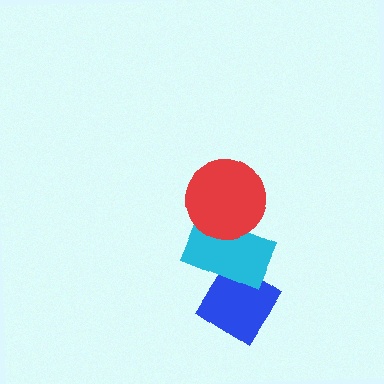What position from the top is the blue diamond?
The blue diamond is 3rd from the top.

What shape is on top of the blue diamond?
The cyan rectangle is on top of the blue diamond.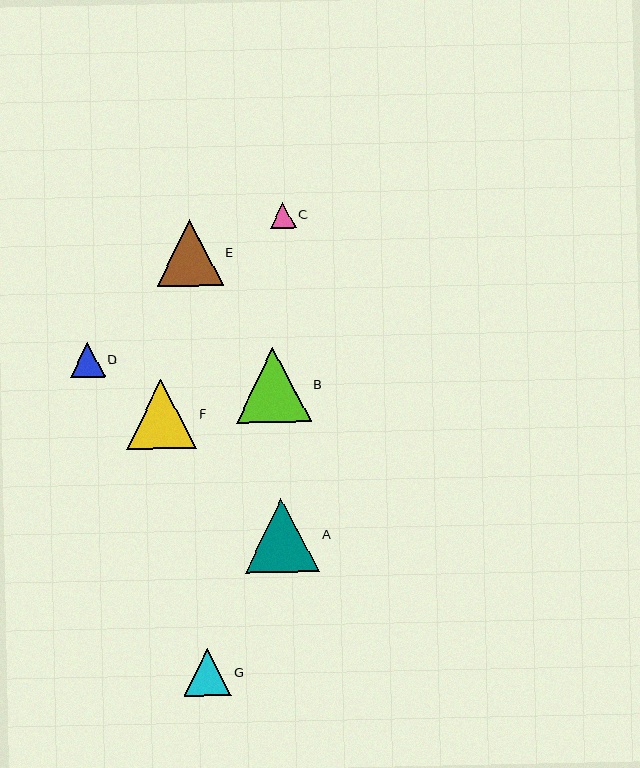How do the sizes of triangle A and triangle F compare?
Triangle A and triangle F are approximately the same size.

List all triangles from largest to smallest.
From largest to smallest: B, A, F, E, G, D, C.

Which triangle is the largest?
Triangle B is the largest with a size of approximately 75 pixels.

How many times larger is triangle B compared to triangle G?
Triangle B is approximately 1.6 times the size of triangle G.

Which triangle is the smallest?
Triangle C is the smallest with a size of approximately 26 pixels.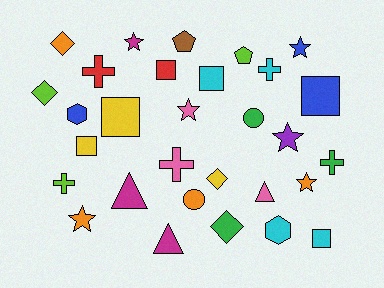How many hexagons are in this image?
There are 2 hexagons.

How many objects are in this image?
There are 30 objects.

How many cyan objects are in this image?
There are 4 cyan objects.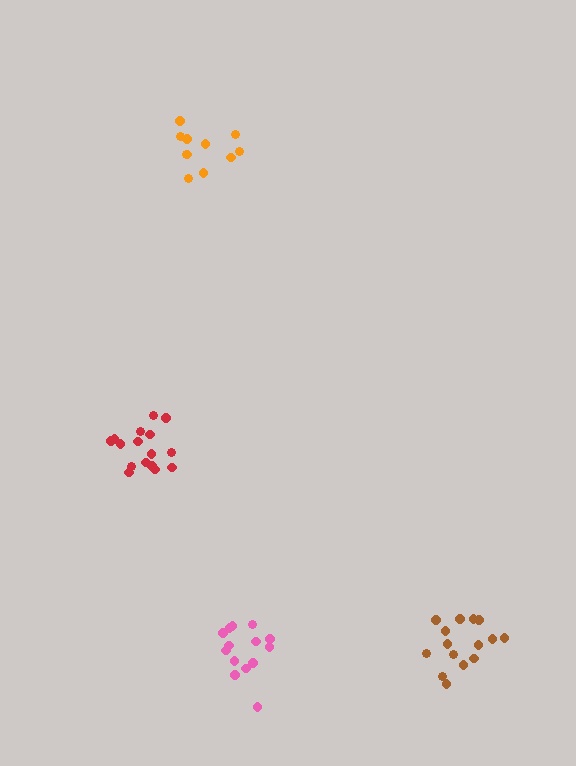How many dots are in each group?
Group 1: 11 dots, Group 2: 14 dots, Group 3: 16 dots, Group 4: 15 dots (56 total).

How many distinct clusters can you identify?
There are 4 distinct clusters.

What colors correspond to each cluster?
The clusters are colored: orange, pink, red, brown.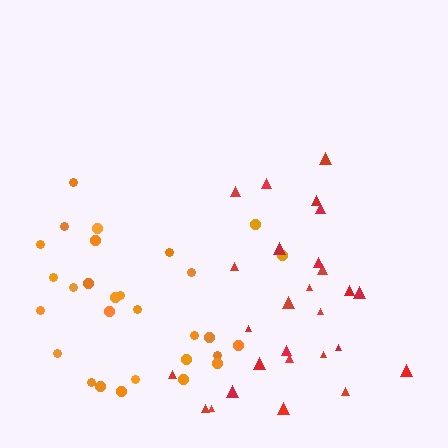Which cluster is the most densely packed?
Orange.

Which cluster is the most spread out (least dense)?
Red.